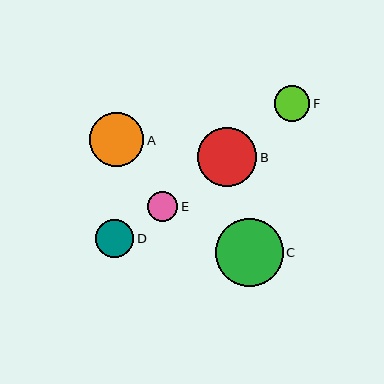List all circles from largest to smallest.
From largest to smallest: C, B, A, D, F, E.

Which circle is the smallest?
Circle E is the smallest with a size of approximately 30 pixels.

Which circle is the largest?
Circle C is the largest with a size of approximately 68 pixels.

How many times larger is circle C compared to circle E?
Circle C is approximately 2.3 times the size of circle E.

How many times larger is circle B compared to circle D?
Circle B is approximately 1.5 times the size of circle D.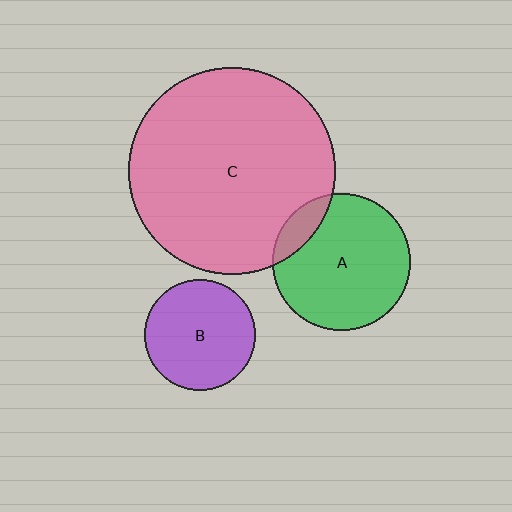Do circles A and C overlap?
Yes.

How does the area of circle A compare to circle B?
Approximately 1.5 times.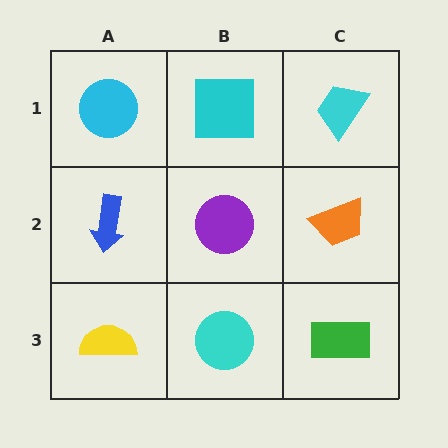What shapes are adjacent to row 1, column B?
A purple circle (row 2, column B), a cyan circle (row 1, column A), a cyan trapezoid (row 1, column C).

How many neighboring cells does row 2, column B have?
4.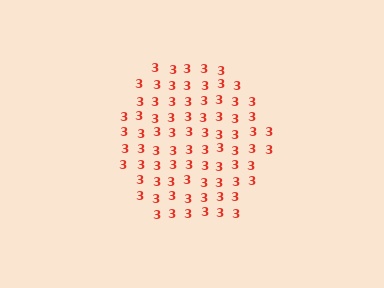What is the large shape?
The large shape is a hexagon.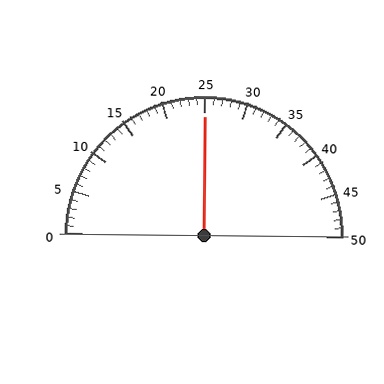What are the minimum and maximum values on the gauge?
The gauge ranges from 0 to 50.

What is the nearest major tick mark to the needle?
The nearest major tick mark is 25.